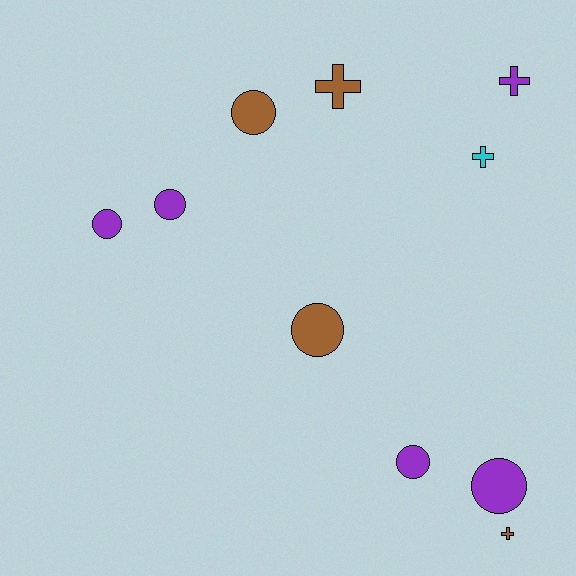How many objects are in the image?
There are 10 objects.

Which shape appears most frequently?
Circle, with 6 objects.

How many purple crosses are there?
There is 1 purple cross.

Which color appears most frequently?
Purple, with 5 objects.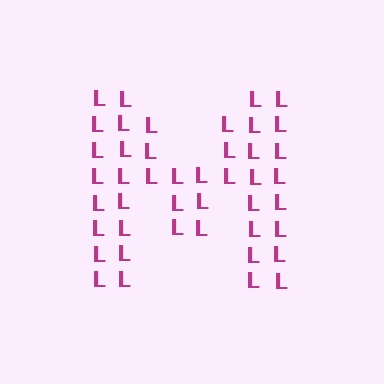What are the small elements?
The small elements are letter L's.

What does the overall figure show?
The overall figure shows the letter M.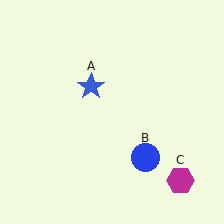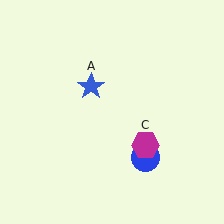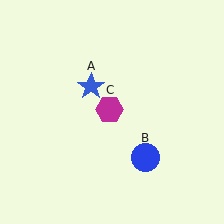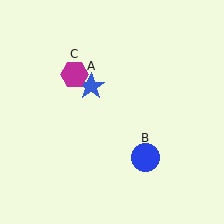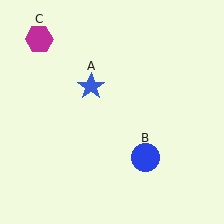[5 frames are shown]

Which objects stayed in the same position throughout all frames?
Blue star (object A) and blue circle (object B) remained stationary.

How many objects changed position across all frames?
1 object changed position: magenta hexagon (object C).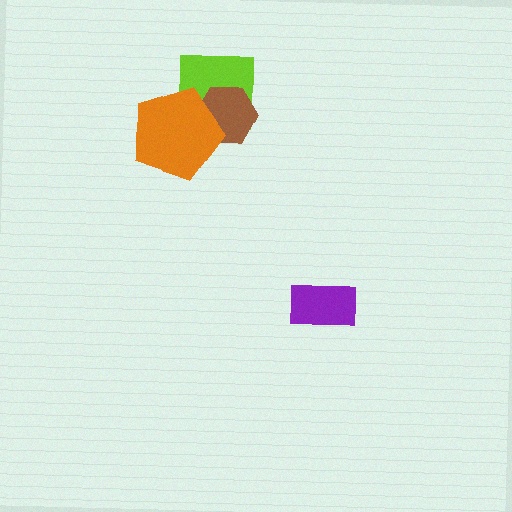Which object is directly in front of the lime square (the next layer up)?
The brown hexagon is directly in front of the lime square.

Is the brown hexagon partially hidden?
Yes, it is partially covered by another shape.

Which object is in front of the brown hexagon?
The orange pentagon is in front of the brown hexagon.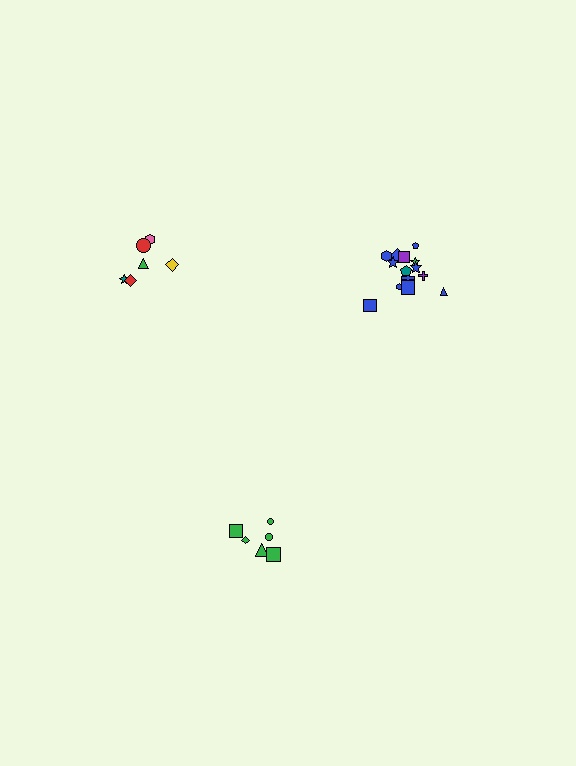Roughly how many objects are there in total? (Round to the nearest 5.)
Roughly 25 objects in total.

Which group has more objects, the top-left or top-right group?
The top-right group.